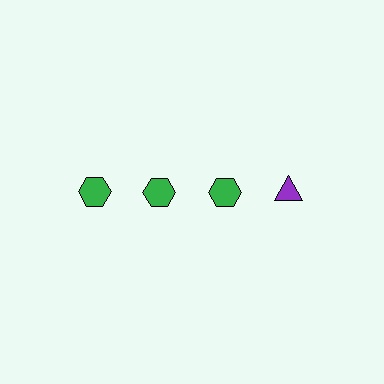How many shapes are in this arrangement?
There are 4 shapes arranged in a grid pattern.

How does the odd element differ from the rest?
It differs in both color (purple instead of green) and shape (triangle instead of hexagon).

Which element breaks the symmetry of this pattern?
The purple triangle in the top row, second from right column breaks the symmetry. All other shapes are green hexagons.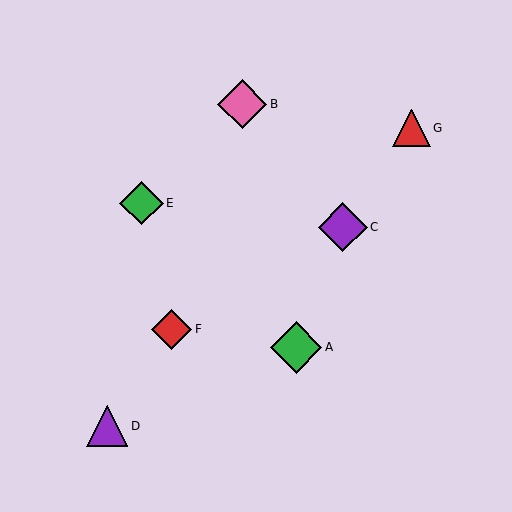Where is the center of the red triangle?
The center of the red triangle is at (412, 128).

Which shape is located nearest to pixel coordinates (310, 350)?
The green diamond (labeled A) at (296, 347) is nearest to that location.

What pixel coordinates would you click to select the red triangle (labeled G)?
Click at (412, 128) to select the red triangle G.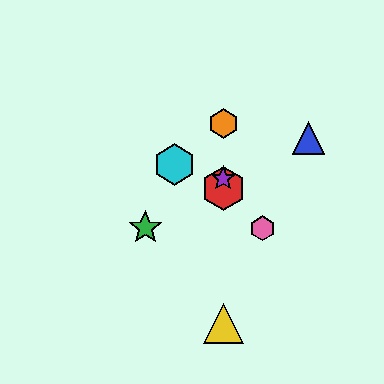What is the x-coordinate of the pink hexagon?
The pink hexagon is at x≈262.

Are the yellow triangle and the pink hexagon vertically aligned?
No, the yellow triangle is at x≈223 and the pink hexagon is at x≈262.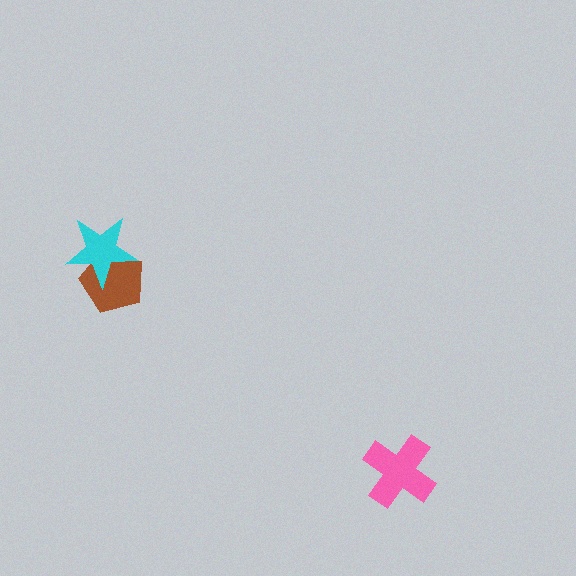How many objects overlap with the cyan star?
1 object overlaps with the cyan star.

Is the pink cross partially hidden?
No, no other shape covers it.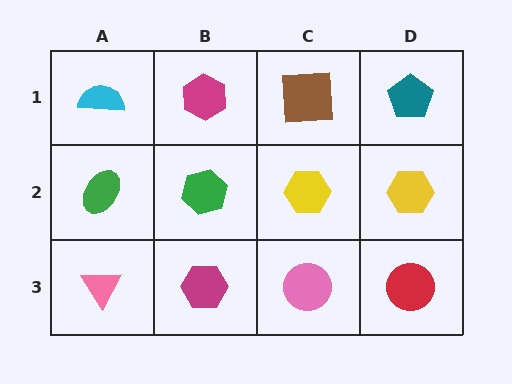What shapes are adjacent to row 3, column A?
A green ellipse (row 2, column A), a magenta hexagon (row 3, column B).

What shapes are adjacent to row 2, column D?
A teal pentagon (row 1, column D), a red circle (row 3, column D), a yellow hexagon (row 2, column C).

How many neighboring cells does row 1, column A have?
2.